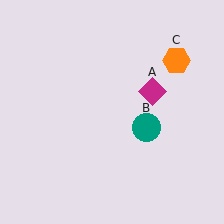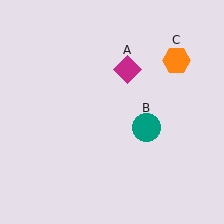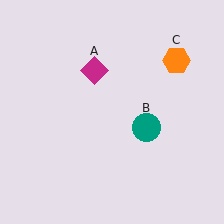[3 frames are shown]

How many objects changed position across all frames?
1 object changed position: magenta diamond (object A).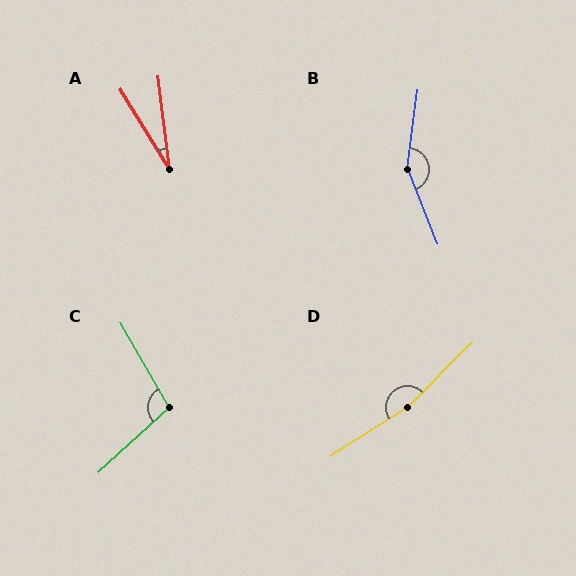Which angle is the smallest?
A, at approximately 25 degrees.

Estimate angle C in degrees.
Approximately 103 degrees.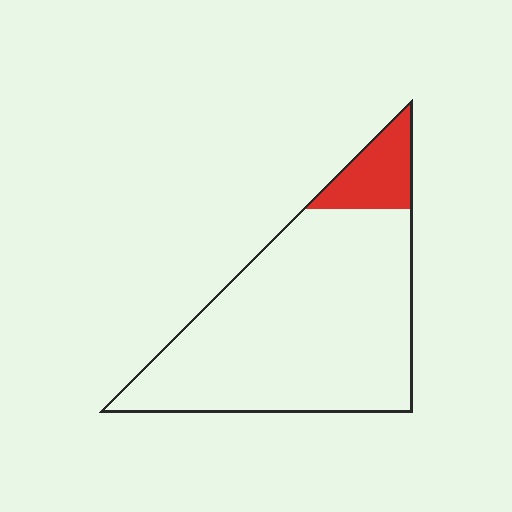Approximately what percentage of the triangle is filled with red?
Approximately 10%.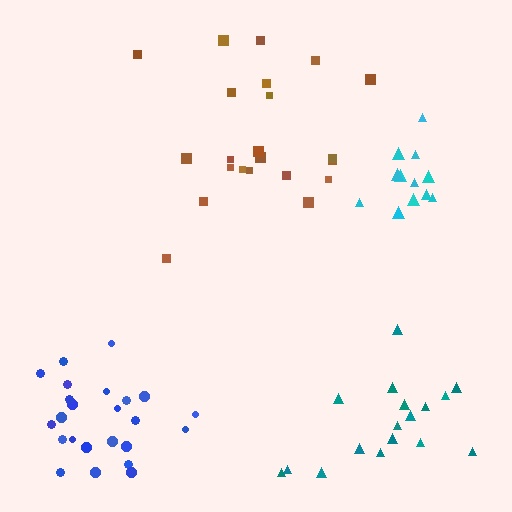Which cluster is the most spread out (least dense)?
Brown.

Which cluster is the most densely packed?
Cyan.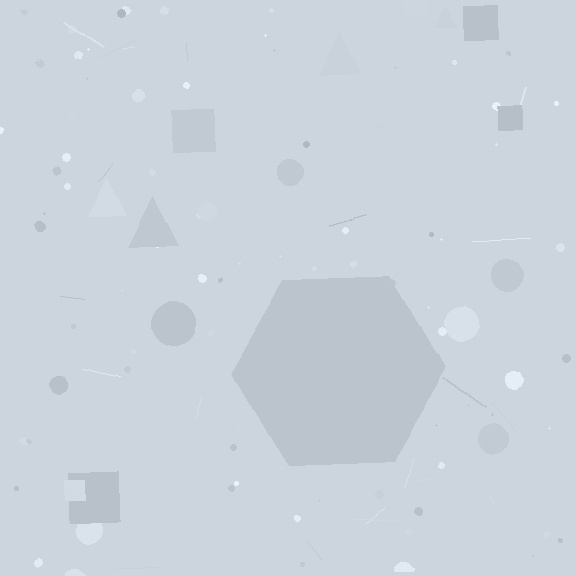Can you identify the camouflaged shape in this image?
The camouflaged shape is a hexagon.